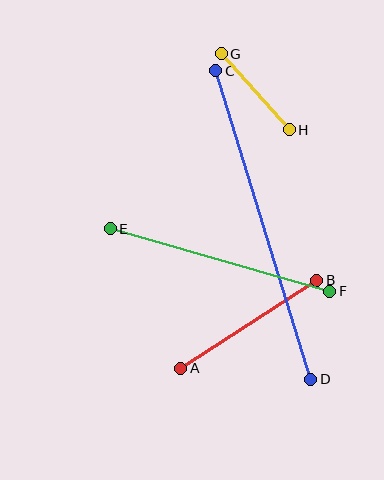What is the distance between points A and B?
The distance is approximately 162 pixels.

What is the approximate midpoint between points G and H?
The midpoint is at approximately (255, 92) pixels.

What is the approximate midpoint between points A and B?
The midpoint is at approximately (249, 324) pixels.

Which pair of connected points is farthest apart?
Points C and D are farthest apart.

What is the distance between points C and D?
The distance is approximately 323 pixels.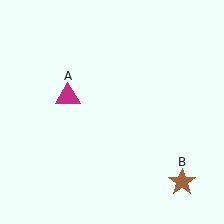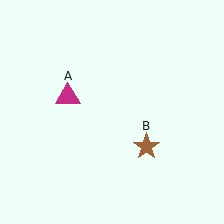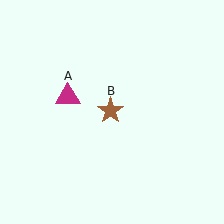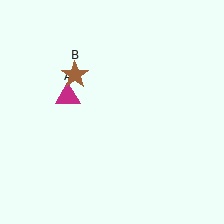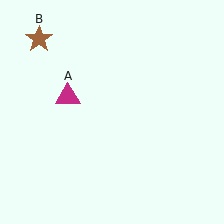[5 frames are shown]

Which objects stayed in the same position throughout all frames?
Magenta triangle (object A) remained stationary.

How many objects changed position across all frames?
1 object changed position: brown star (object B).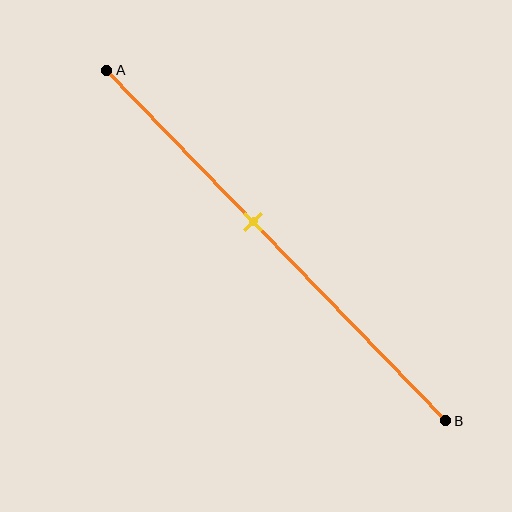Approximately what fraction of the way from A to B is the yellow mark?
The yellow mark is approximately 45% of the way from A to B.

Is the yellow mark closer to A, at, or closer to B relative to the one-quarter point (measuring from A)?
The yellow mark is closer to point B than the one-quarter point of segment AB.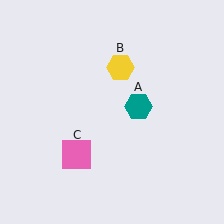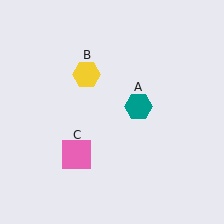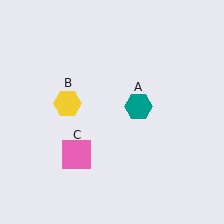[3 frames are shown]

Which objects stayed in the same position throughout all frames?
Teal hexagon (object A) and pink square (object C) remained stationary.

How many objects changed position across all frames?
1 object changed position: yellow hexagon (object B).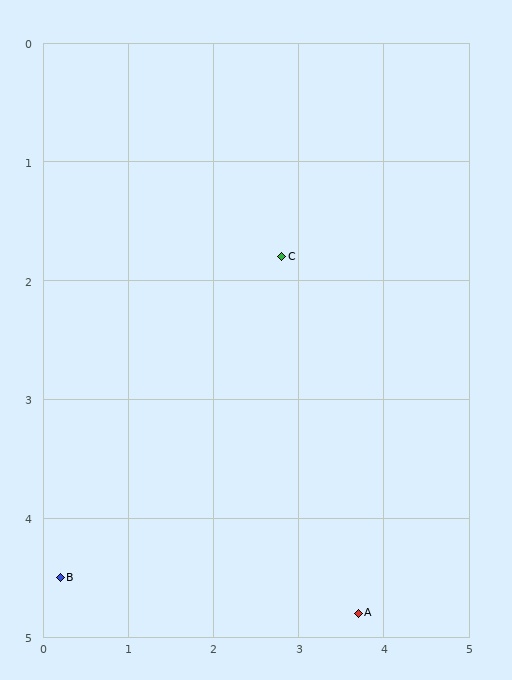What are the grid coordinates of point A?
Point A is at approximately (3.7, 4.8).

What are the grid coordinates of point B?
Point B is at approximately (0.2, 4.5).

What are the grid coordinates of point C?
Point C is at approximately (2.8, 1.8).